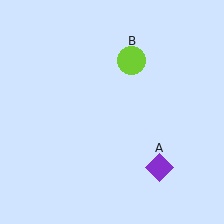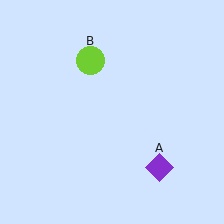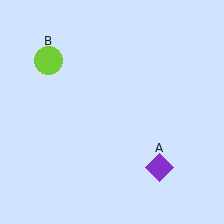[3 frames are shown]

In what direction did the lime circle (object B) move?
The lime circle (object B) moved left.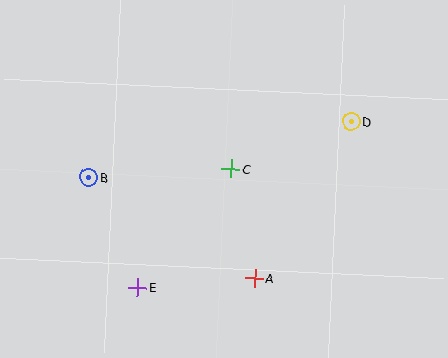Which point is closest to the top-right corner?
Point D is closest to the top-right corner.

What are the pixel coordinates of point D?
Point D is at (351, 121).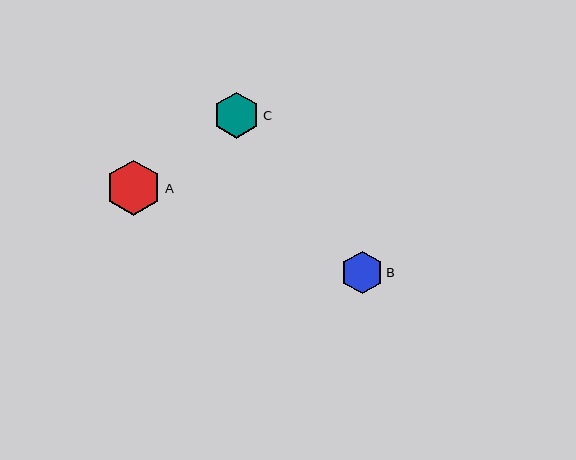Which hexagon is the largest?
Hexagon A is the largest with a size of approximately 56 pixels.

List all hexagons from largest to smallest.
From largest to smallest: A, C, B.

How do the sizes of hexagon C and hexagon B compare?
Hexagon C and hexagon B are approximately the same size.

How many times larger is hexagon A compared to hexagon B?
Hexagon A is approximately 1.3 times the size of hexagon B.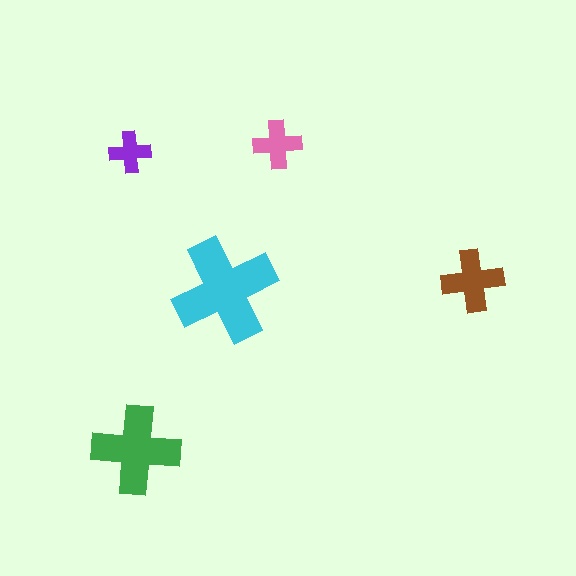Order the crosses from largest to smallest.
the cyan one, the green one, the brown one, the pink one, the purple one.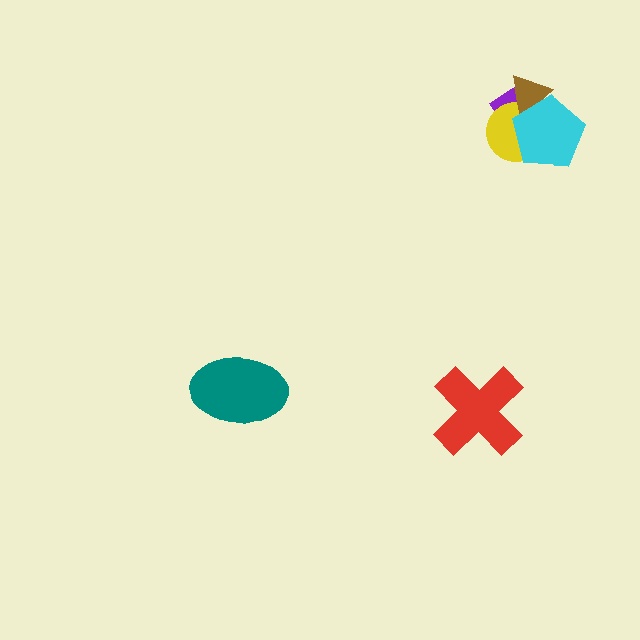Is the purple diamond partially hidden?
Yes, it is partially covered by another shape.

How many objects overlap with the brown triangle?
3 objects overlap with the brown triangle.